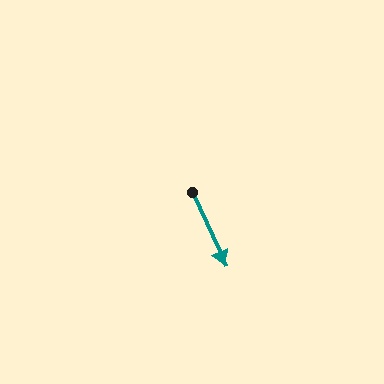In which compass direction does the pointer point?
Southeast.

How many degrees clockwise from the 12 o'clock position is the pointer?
Approximately 155 degrees.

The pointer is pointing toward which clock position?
Roughly 5 o'clock.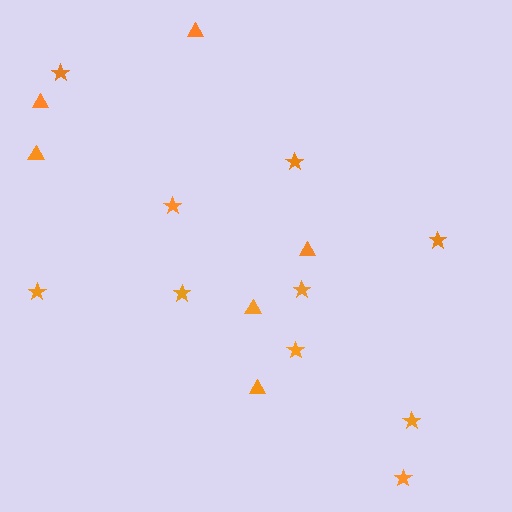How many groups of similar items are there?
There are 2 groups: one group of stars (10) and one group of triangles (6).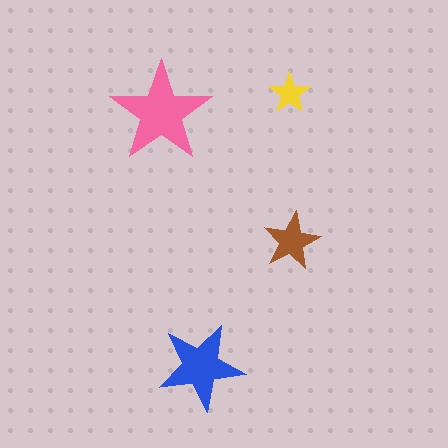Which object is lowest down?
The blue star is bottommost.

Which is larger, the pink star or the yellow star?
The pink one.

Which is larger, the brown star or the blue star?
The blue one.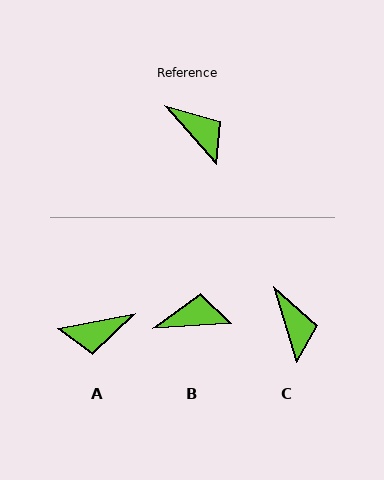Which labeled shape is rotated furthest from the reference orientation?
A, about 121 degrees away.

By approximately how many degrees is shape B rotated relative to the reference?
Approximately 52 degrees counter-clockwise.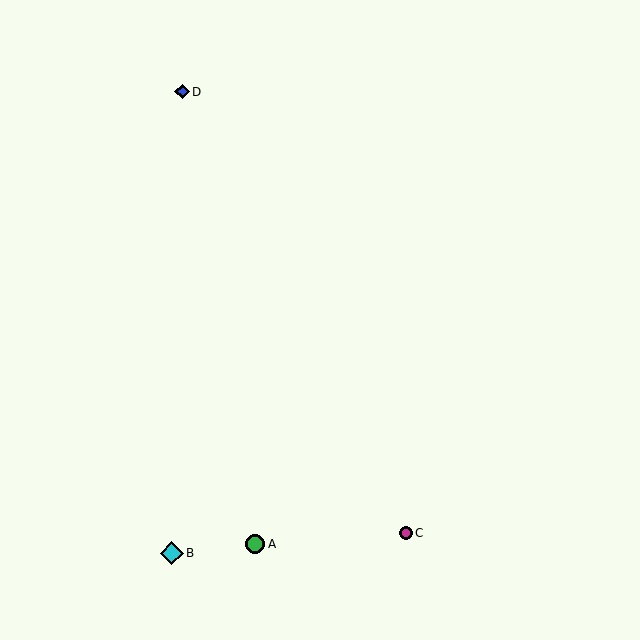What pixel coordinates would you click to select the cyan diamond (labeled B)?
Click at (172, 553) to select the cyan diamond B.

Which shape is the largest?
The cyan diamond (labeled B) is the largest.